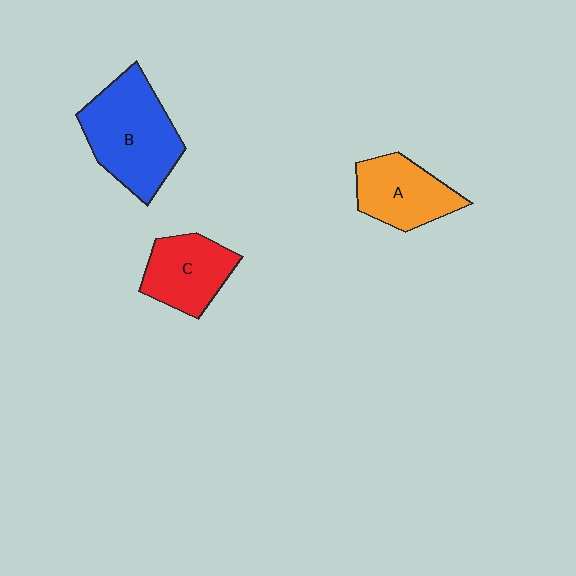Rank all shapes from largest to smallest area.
From largest to smallest: B (blue), A (orange), C (red).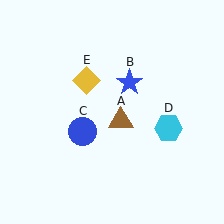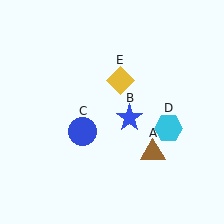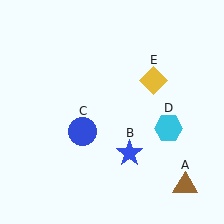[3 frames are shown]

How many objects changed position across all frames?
3 objects changed position: brown triangle (object A), blue star (object B), yellow diamond (object E).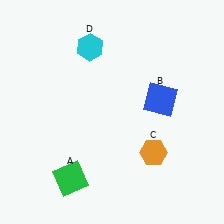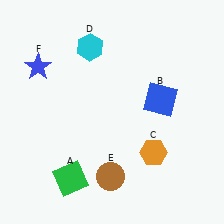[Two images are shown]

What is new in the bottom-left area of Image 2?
A brown circle (E) was added in the bottom-left area of Image 2.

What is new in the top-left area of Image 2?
A blue star (F) was added in the top-left area of Image 2.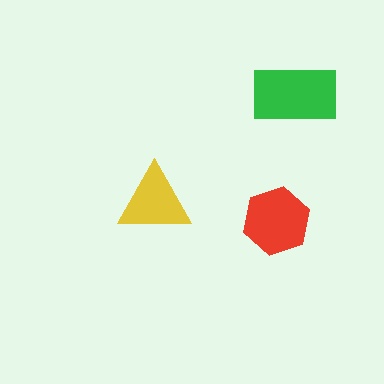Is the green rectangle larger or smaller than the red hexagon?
Larger.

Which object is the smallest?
The yellow triangle.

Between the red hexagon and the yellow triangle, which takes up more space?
The red hexagon.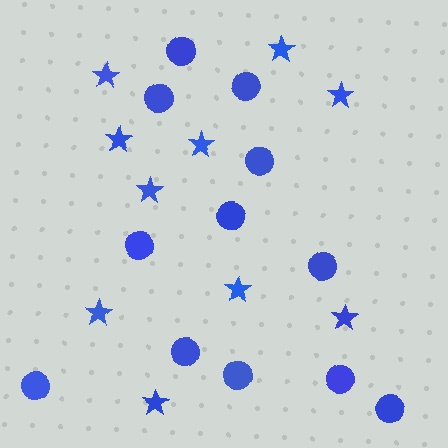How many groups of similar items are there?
There are 2 groups: one group of circles (12) and one group of stars (10).